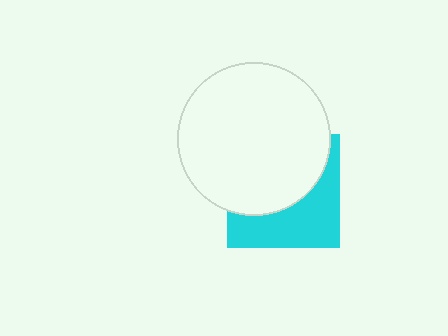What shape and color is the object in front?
The object in front is a white circle.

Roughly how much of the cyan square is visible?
A small part of it is visible (roughly 43%).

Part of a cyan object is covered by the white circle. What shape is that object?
It is a square.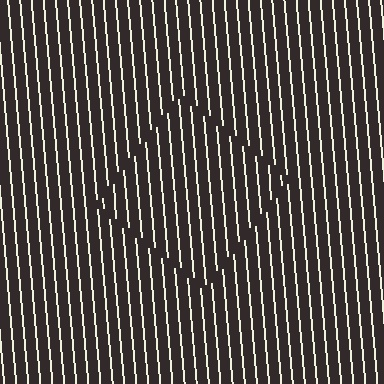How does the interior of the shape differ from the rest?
The interior of the shape contains the same grating, shifted by half a period — the contour is defined by the phase discontinuity where line-ends from the inner and outer gratings abut.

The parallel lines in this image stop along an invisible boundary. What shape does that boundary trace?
An illusory square. The interior of the shape contains the same grating, shifted by half a period — the contour is defined by the phase discontinuity where line-ends from the inner and outer gratings abut.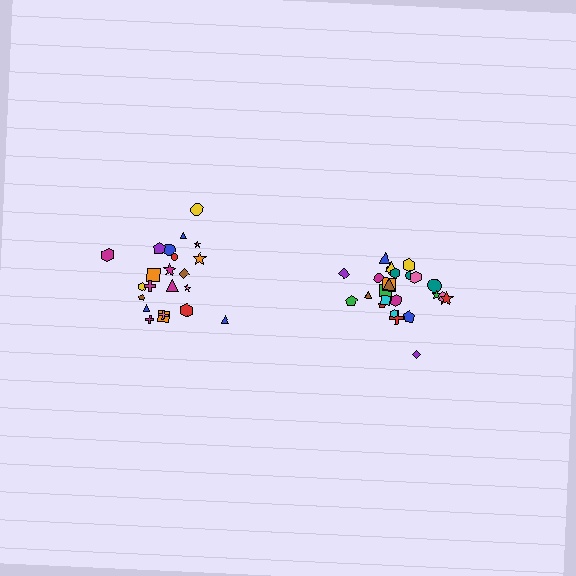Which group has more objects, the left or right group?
The right group.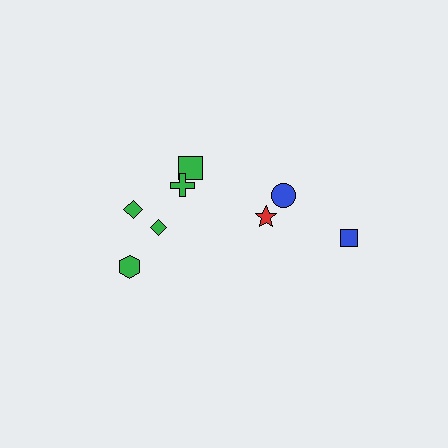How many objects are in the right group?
There are 3 objects.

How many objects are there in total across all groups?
There are 8 objects.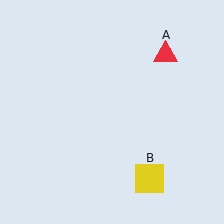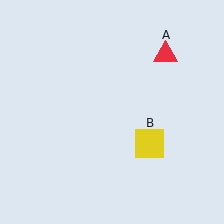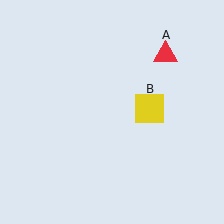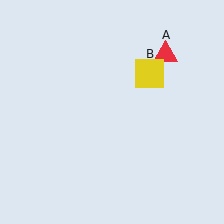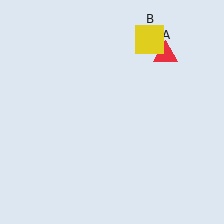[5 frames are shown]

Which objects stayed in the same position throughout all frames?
Red triangle (object A) remained stationary.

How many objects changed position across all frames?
1 object changed position: yellow square (object B).